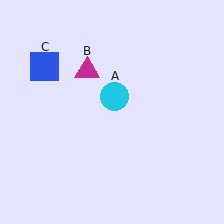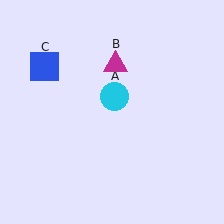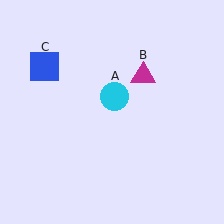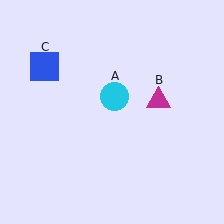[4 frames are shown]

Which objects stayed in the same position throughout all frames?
Cyan circle (object A) and blue square (object C) remained stationary.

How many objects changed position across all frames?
1 object changed position: magenta triangle (object B).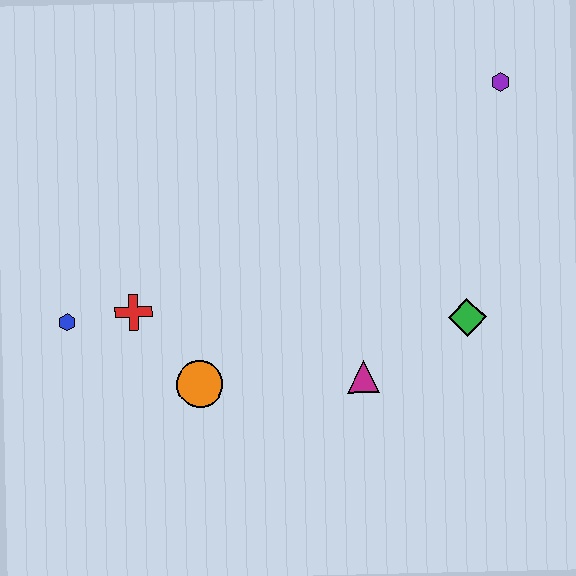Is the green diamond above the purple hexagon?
No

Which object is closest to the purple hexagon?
The green diamond is closest to the purple hexagon.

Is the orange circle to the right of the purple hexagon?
No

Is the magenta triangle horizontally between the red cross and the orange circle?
No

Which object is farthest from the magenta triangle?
The purple hexagon is farthest from the magenta triangle.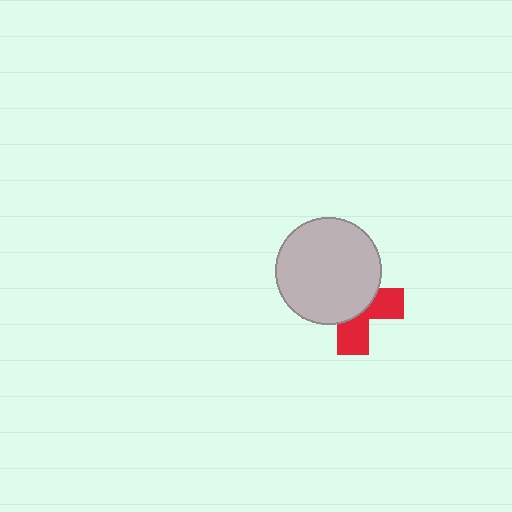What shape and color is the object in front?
The object in front is a light gray circle.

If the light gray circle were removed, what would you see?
You would see the complete red cross.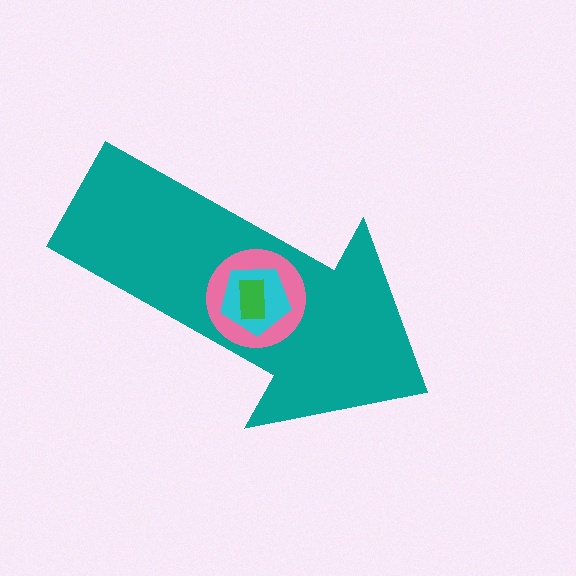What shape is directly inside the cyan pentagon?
The green rectangle.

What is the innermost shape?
The green rectangle.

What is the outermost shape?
The teal arrow.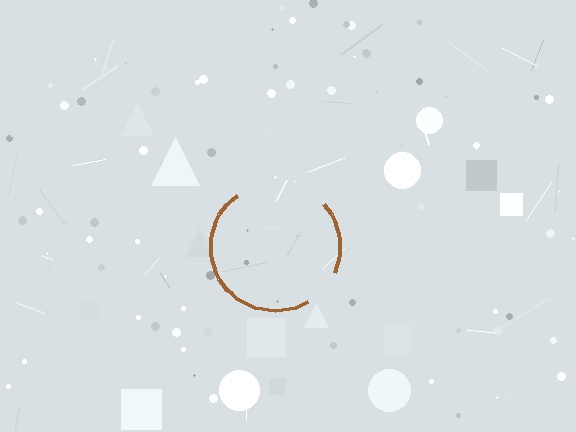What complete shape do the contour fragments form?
The contour fragments form a circle.